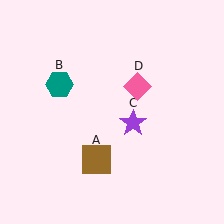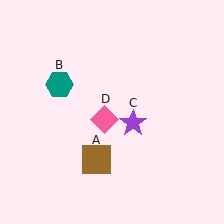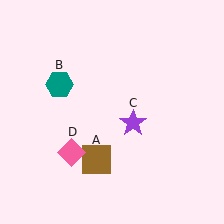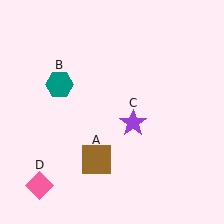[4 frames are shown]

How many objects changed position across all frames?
1 object changed position: pink diamond (object D).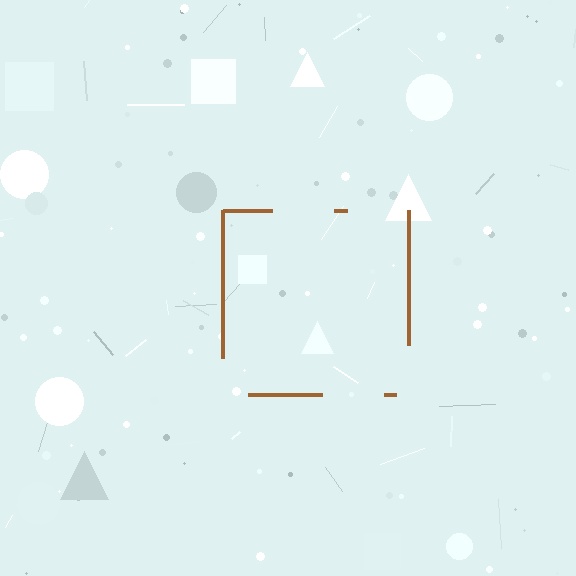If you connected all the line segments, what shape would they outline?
They would outline a square.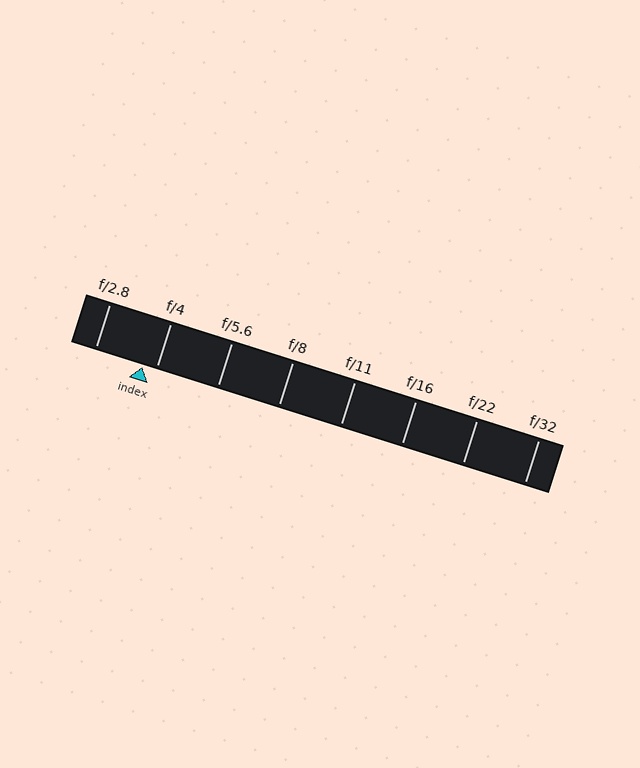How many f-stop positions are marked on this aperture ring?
There are 8 f-stop positions marked.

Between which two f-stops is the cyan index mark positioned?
The index mark is between f/2.8 and f/4.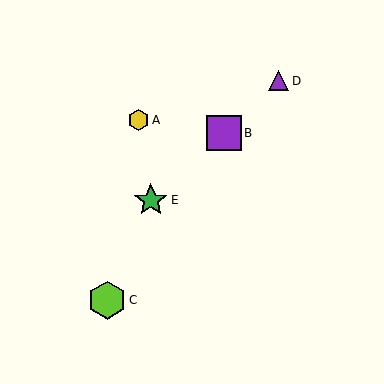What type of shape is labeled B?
Shape B is a purple square.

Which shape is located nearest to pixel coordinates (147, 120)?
The yellow hexagon (labeled A) at (138, 120) is nearest to that location.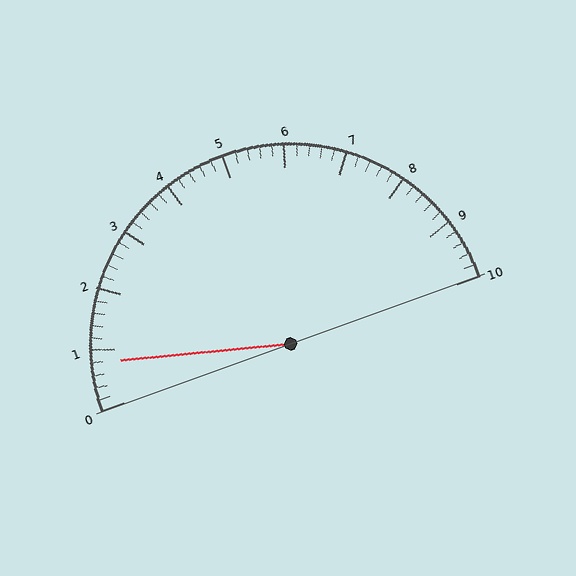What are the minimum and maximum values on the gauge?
The gauge ranges from 0 to 10.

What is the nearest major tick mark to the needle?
The nearest major tick mark is 1.